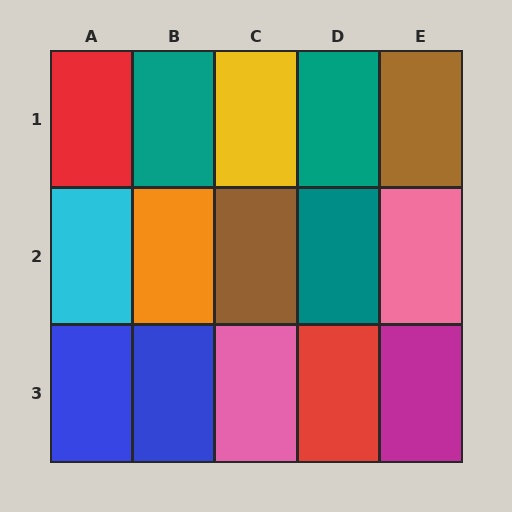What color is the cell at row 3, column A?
Blue.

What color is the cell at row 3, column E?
Magenta.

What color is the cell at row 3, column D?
Red.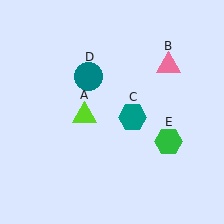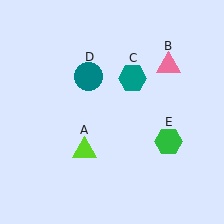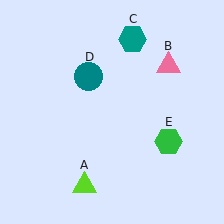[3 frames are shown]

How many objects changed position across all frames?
2 objects changed position: lime triangle (object A), teal hexagon (object C).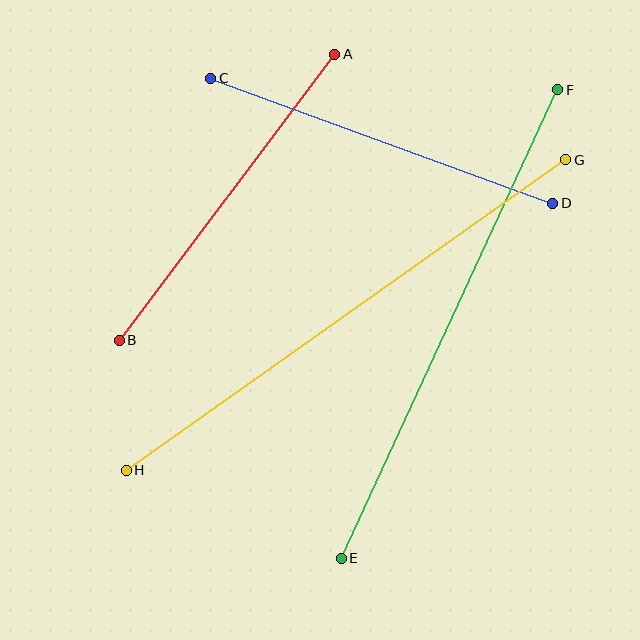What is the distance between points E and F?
The distance is approximately 516 pixels.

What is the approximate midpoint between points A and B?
The midpoint is at approximately (227, 197) pixels.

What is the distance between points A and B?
The distance is approximately 358 pixels.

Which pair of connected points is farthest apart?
Points G and H are farthest apart.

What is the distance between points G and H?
The distance is approximately 538 pixels.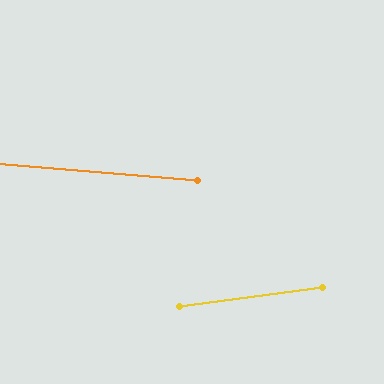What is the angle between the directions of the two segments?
Approximately 12 degrees.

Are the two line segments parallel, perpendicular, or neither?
Neither parallel nor perpendicular — they differ by about 12°.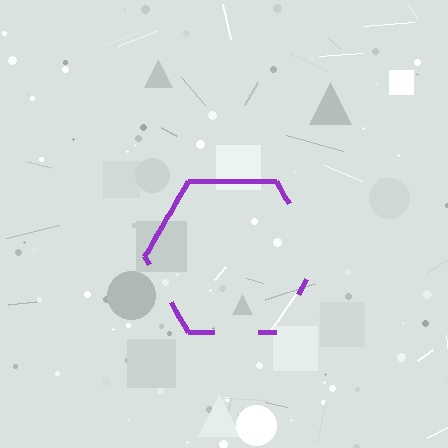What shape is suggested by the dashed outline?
The dashed outline suggests a hexagon.